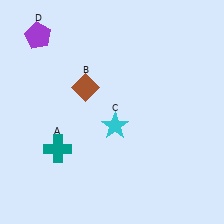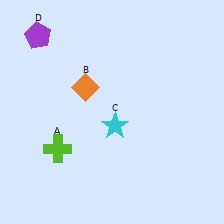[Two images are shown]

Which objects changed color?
A changed from teal to lime. B changed from brown to orange.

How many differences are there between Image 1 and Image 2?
There are 2 differences between the two images.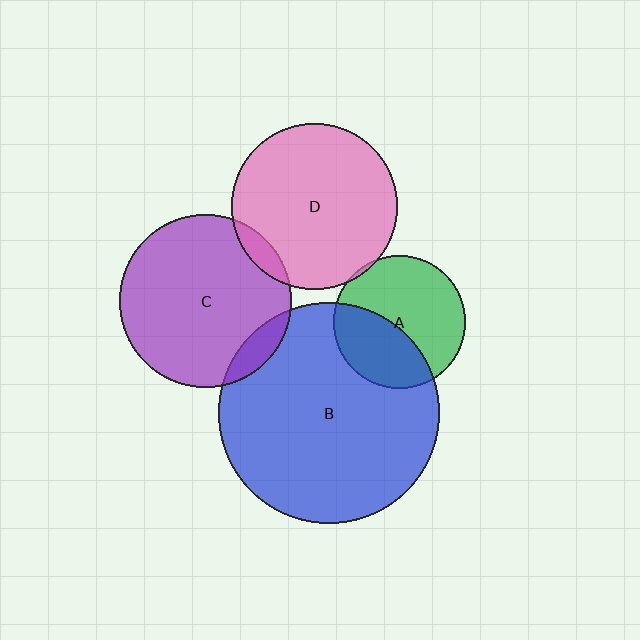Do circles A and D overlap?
Yes.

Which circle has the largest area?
Circle B (blue).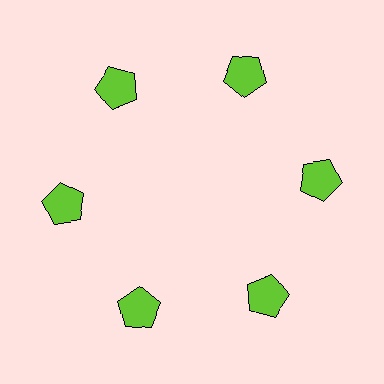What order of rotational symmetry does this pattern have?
This pattern has 6-fold rotational symmetry.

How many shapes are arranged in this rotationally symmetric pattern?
There are 6 shapes, arranged in 6 groups of 1.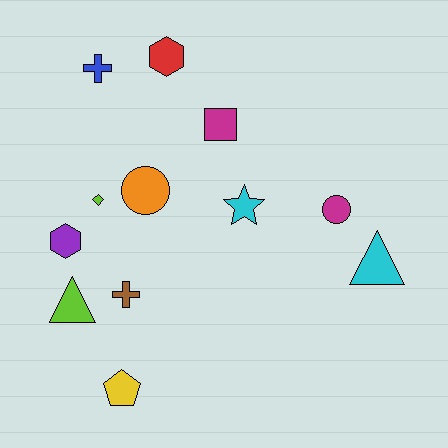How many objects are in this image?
There are 12 objects.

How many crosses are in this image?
There are 2 crosses.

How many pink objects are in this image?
There are no pink objects.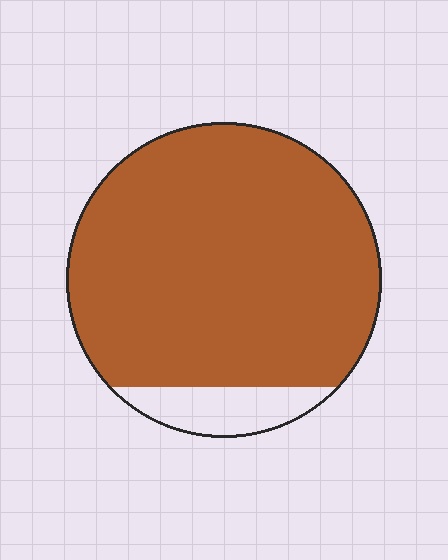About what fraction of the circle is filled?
About nine tenths (9/10).